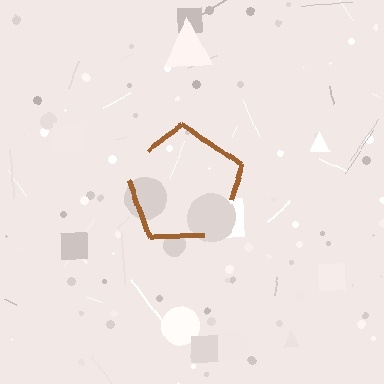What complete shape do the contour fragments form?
The contour fragments form a pentagon.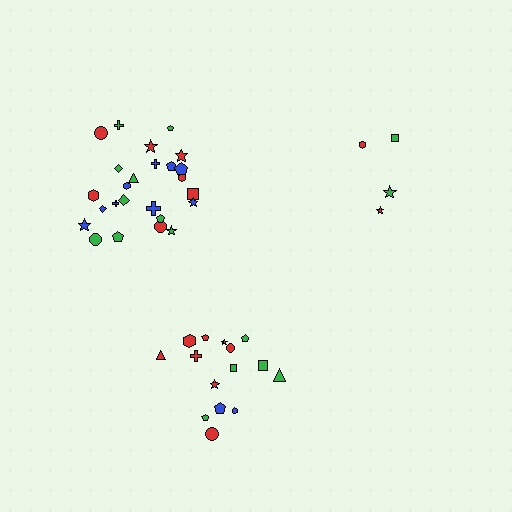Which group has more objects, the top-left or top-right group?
The top-left group.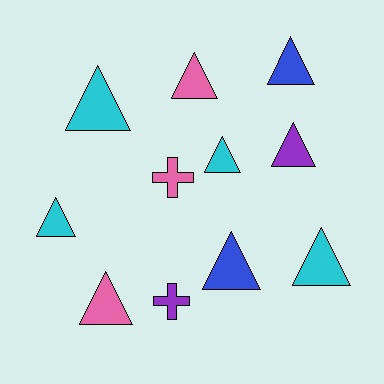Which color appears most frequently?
Cyan, with 4 objects.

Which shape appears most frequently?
Triangle, with 9 objects.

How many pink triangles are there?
There are 2 pink triangles.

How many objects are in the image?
There are 11 objects.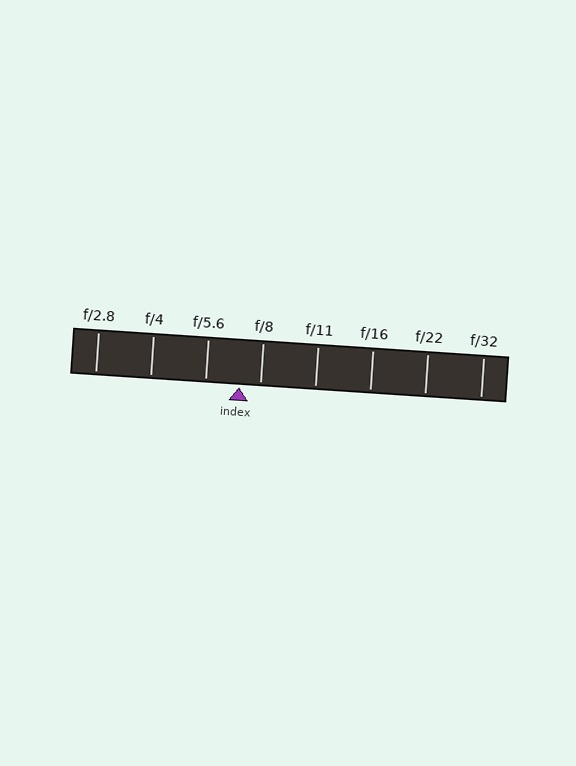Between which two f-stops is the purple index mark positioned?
The index mark is between f/5.6 and f/8.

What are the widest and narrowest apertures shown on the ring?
The widest aperture shown is f/2.8 and the narrowest is f/32.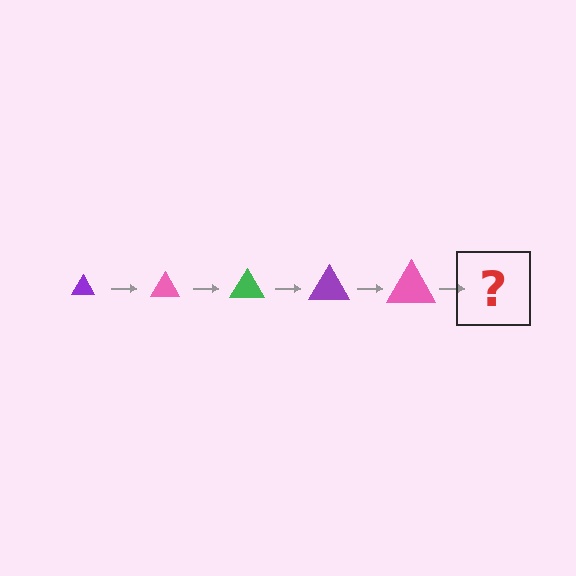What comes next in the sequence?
The next element should be a green triangle, larger than the previous one.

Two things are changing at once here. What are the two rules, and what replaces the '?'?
The two rules are that the triangle grows larger each step and the color cycles through purple, pink, and green. The '?' should be a green triangle, larger than the previous one.